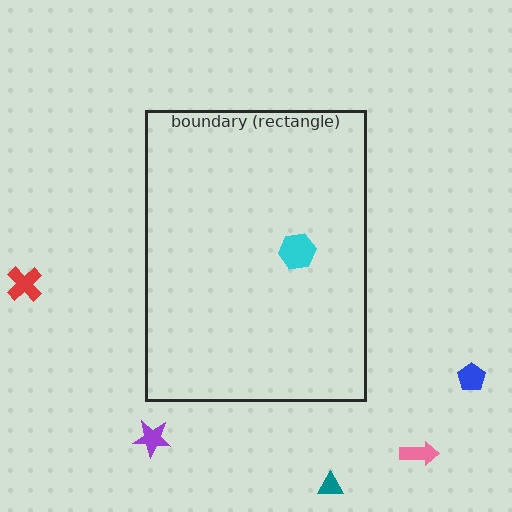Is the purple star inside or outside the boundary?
Outside.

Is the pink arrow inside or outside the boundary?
Outside.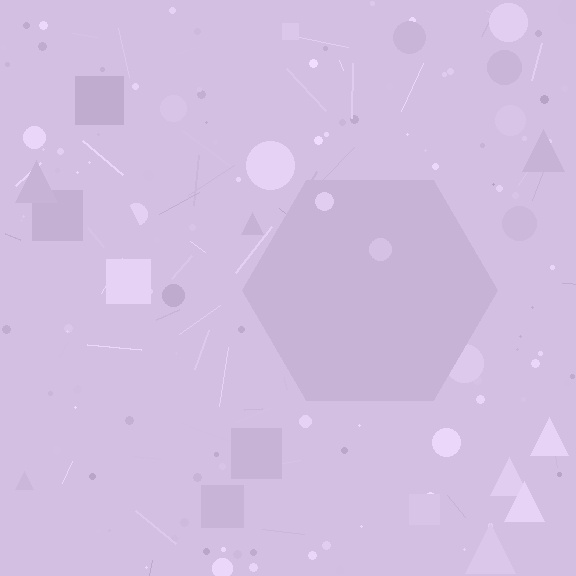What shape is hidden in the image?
A hexagon is hidden in the image.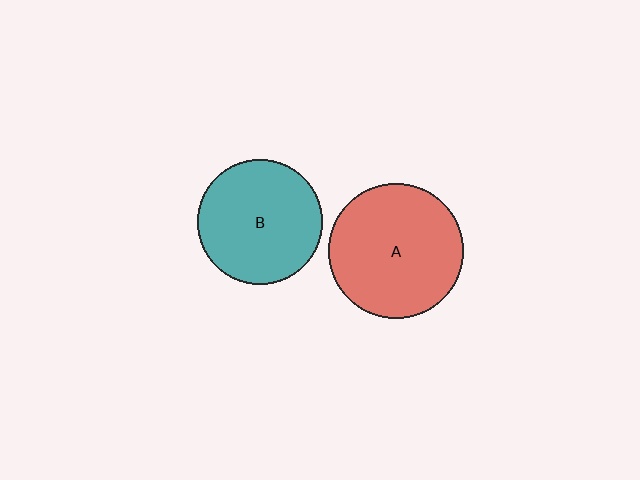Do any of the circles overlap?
No, none of the circles overlap.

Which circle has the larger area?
Circle A (red).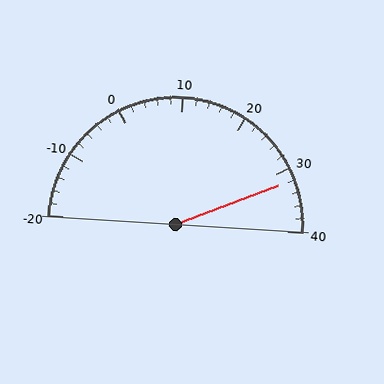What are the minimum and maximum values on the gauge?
The gauge ranges from -20 to 40.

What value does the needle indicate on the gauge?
The needle indicates approximately 32.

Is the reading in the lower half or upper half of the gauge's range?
The reading is in the upper half of the range (-20 to 40).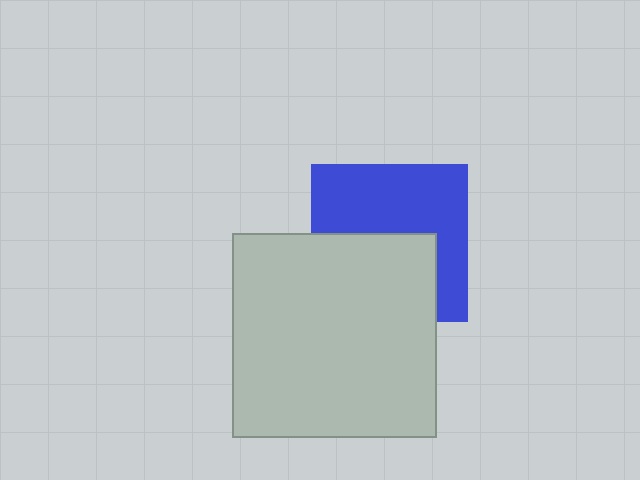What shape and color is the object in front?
The object in front is a light gray square.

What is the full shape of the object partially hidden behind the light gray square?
The partially hidden object is a blue square.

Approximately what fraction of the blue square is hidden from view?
Roughly 45% of the blue square is hidden behind the light gray square.